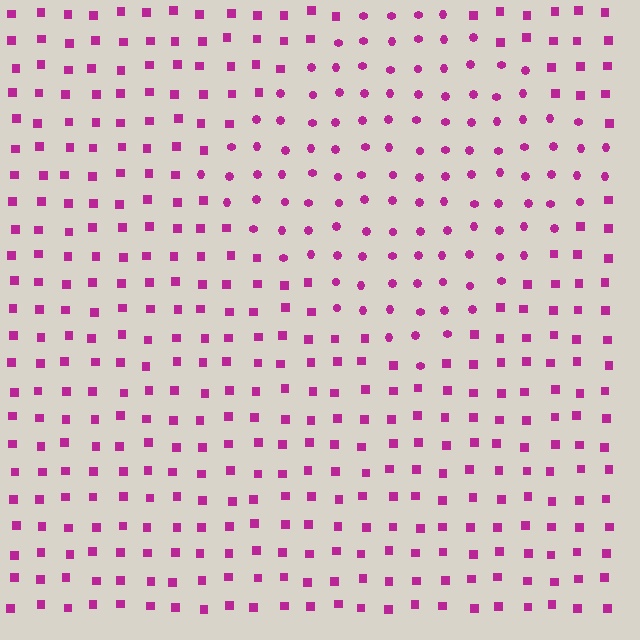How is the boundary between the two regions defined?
The boundary is defined by a change in element shape: circles inside vs. squares outside. All elements share the same color and spacing.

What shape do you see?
I see a diamond.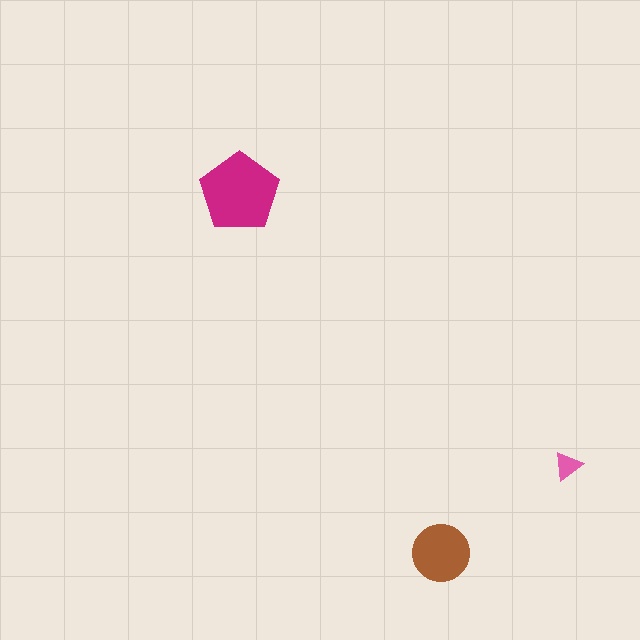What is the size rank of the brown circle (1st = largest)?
2nd.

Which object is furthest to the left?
The magenta pentagon is leftmost.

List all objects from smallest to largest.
The pink triangle, the brown circle, the magenta pentagon.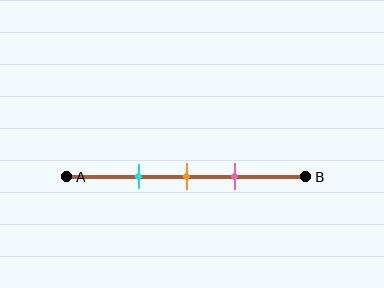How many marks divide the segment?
There are 3 marks dividing the segment.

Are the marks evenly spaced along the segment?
Yes, the marks are approximately evenly spaced.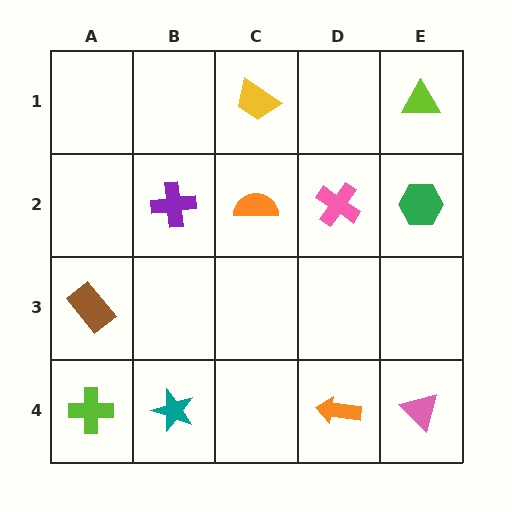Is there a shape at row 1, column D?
No, that cell is empty.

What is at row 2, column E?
A green hexagon.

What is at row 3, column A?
A brown rectangle.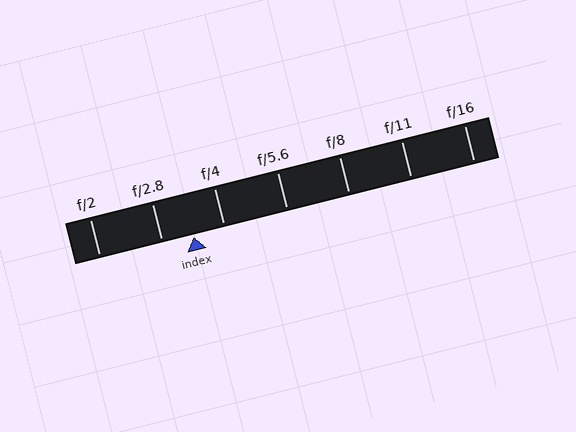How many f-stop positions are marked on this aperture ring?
There are 7 f-stop positions marked.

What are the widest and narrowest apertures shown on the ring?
The widest aperture shown is f/2 and the narrowest is f/16.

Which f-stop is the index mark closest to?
The index mark is closest to f/2.8.